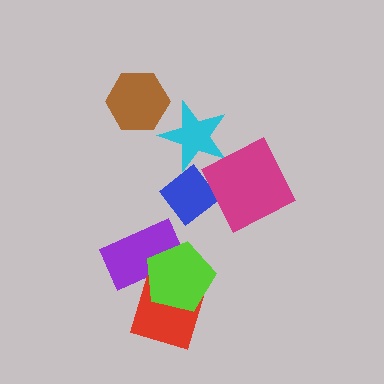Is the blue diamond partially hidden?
Yes, it is partially covered by another shape.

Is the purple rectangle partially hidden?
Yes, it is partially covered by another shape.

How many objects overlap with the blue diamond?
2 objects overlap with the blue diamond.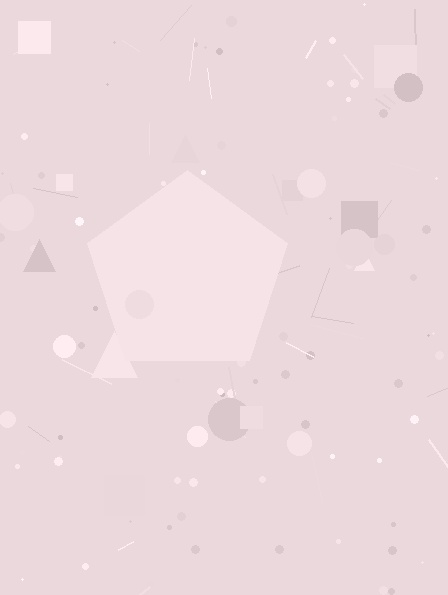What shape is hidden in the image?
A pentagon is hidden in the image.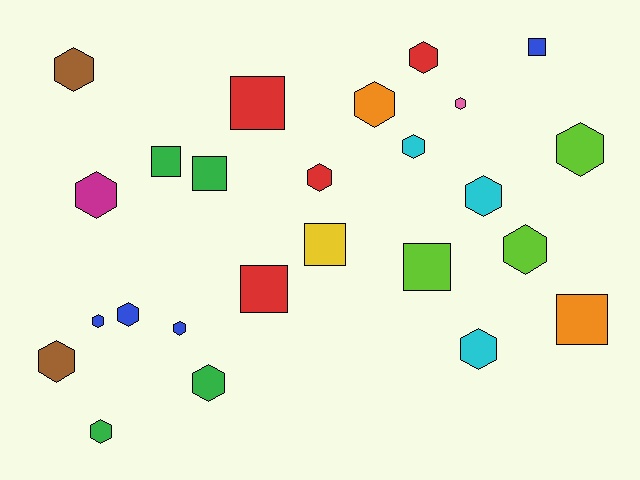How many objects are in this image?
There are 25 objects.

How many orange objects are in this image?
There are 2 orange objects.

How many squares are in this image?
There are 8 squares.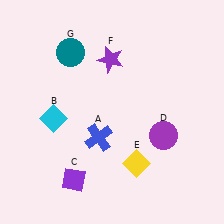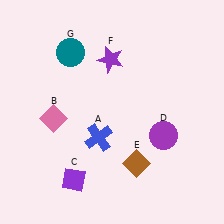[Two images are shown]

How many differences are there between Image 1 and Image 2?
There are 2 differences between the two images.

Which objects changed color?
B changed from cyan to pink. E changed from yellow to brown.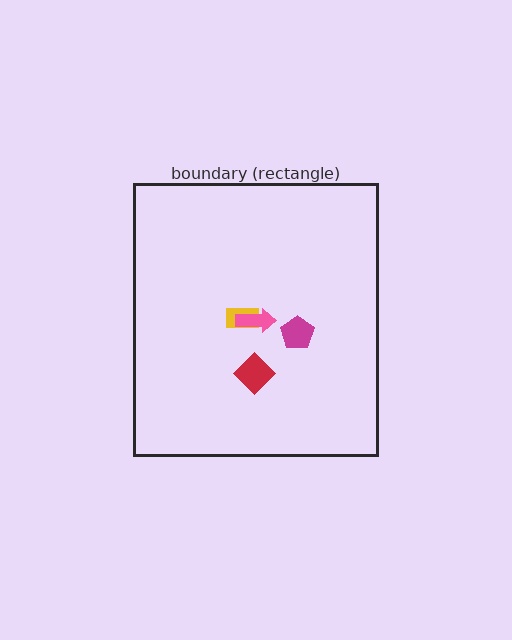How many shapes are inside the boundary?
4 inside, 0 outside.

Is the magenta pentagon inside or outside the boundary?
Inside.